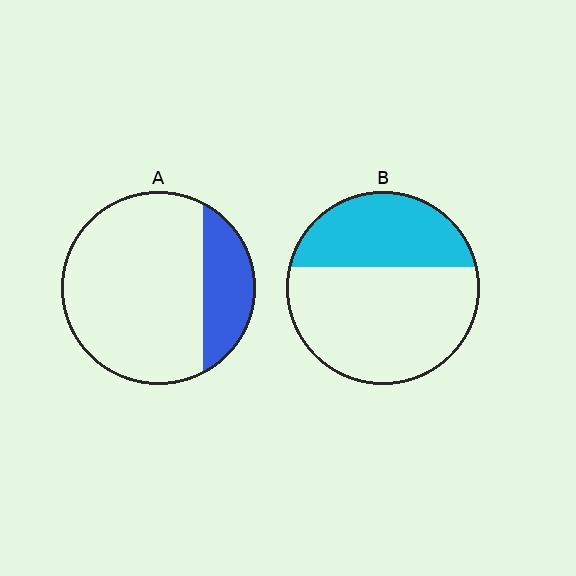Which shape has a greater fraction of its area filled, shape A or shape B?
Shape B.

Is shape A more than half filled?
No.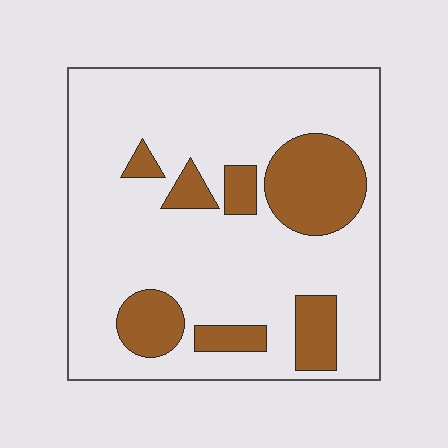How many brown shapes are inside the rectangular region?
7.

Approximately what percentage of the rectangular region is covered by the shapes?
Approximately 20%.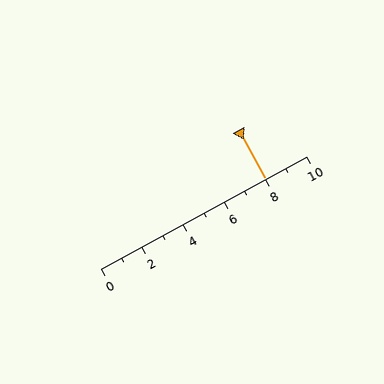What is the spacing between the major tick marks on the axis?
The major ticks are spaced 2 apart.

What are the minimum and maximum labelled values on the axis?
The axis runs from 0 to 10.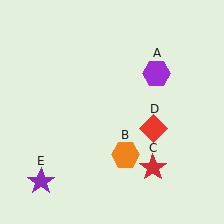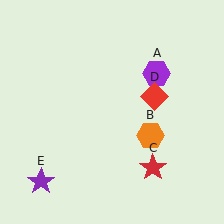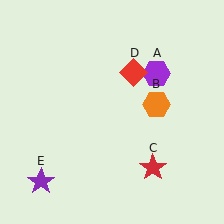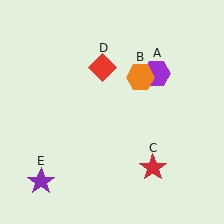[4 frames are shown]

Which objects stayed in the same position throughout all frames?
Purple hexagon (object A) and red star (object C) and purple star (object E) remained stationary.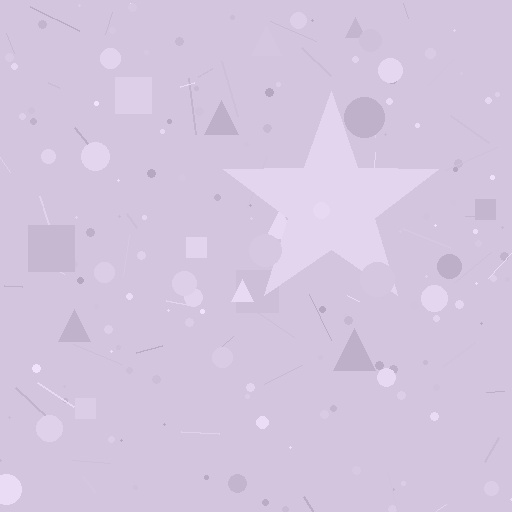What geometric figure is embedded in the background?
A star is embedded in the background.